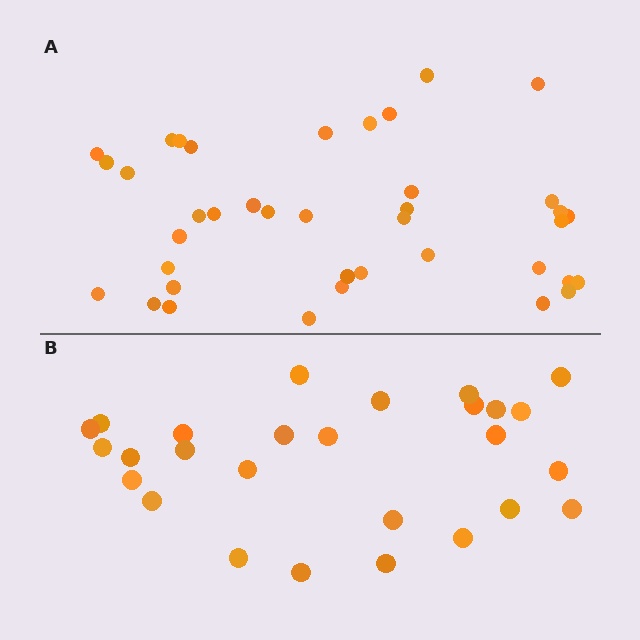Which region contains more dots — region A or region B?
Region A (the top region) has more dots.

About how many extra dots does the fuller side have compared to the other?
Region A has roughly 12 or so more dots than region B.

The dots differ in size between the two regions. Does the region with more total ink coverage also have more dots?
No. Region B has more total ink coverage because its dots are larger, but region A actually contains more individual dots. Total area can be misleading — the number of items is what matters here.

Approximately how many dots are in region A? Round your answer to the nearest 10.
About 40 dots. (The exact count is 39, which rounds to 40.)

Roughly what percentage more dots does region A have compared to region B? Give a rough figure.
About 45% more.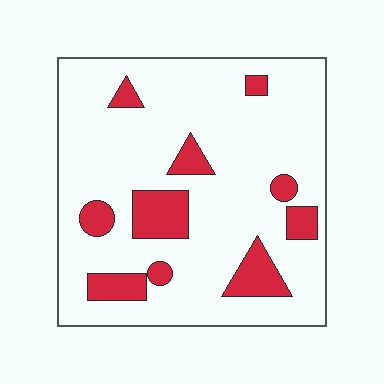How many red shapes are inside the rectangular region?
10.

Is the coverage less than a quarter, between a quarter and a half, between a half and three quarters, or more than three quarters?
Less than a quarter.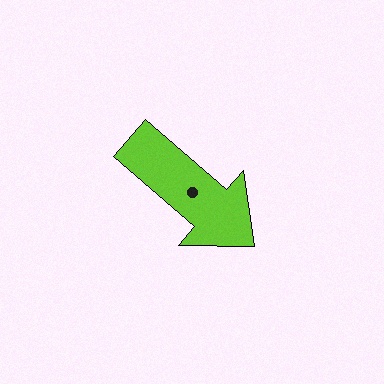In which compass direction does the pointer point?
Southeast.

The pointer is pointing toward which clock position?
Roughly 4 o'clock.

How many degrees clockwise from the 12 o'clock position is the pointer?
Approximately 131 degrees.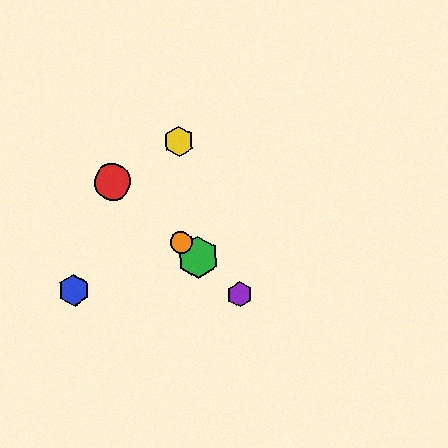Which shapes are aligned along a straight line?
The red circle, the green hexagon, the purple hexagon, the orange circle are aligned along a straight line.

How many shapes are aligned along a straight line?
4 shapes (the red circle, the green hexagon, the purple hexagon, the orange circle) are aligned along a straight line.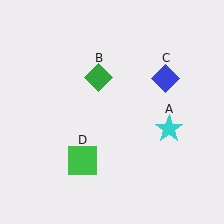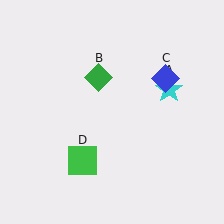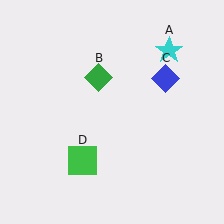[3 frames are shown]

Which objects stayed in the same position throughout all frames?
Green diamond (object B) and blue diamond (object C) and green square (object D) remained stationary.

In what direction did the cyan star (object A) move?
The cyan star (object A) moved up.